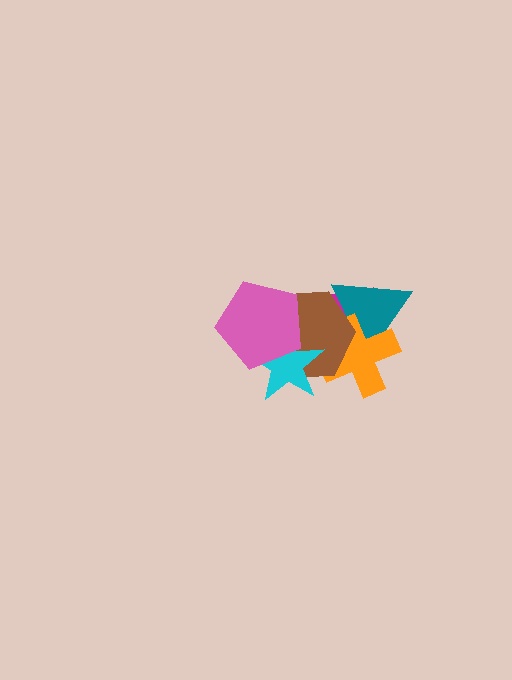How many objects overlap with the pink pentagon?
3 objects overlap with the pink pentagon.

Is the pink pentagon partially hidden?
No, no other shape covers it.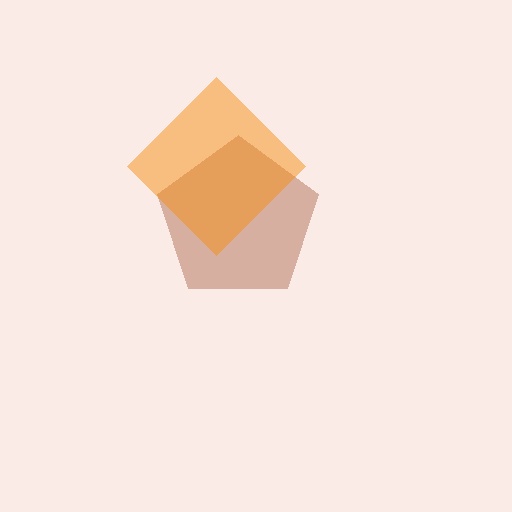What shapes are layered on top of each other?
The layered shapes are: a brown pentagon, an orange diamond.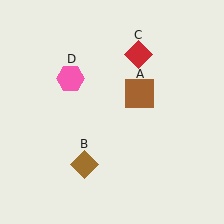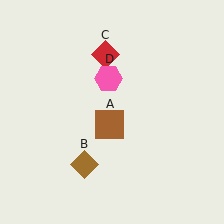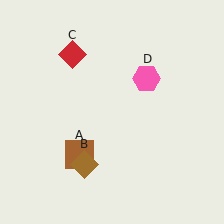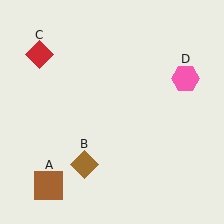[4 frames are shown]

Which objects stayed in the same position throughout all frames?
Brown diamond (object B) remained stationary.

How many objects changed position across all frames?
3 objects changed position: brown square (object A), red diamond (object C), pink hexagon (object D).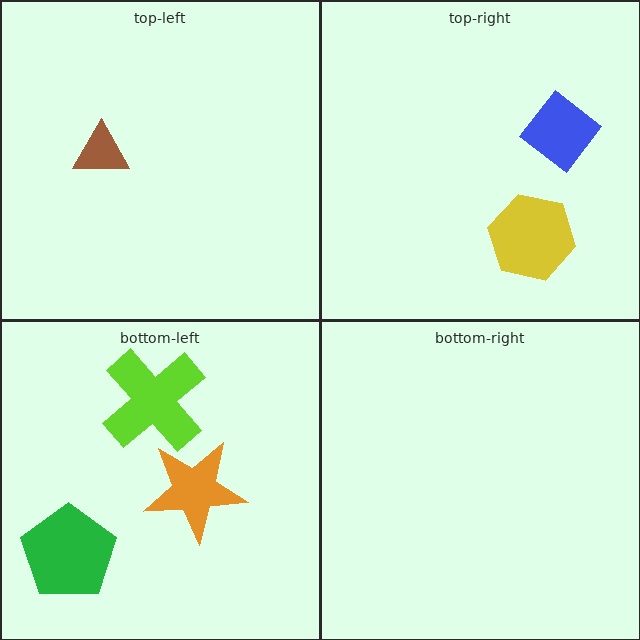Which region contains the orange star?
The bottom-left region.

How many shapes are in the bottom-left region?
3.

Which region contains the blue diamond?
The top-right region.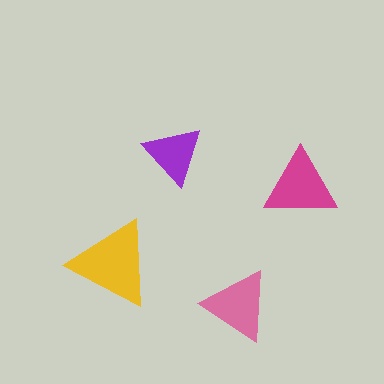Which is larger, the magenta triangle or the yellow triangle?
The yellow one.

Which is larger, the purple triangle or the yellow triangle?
The yellow one.